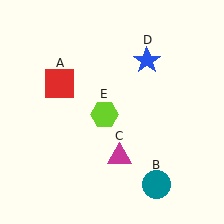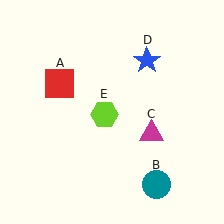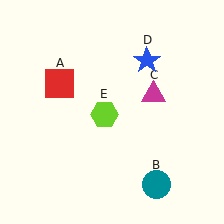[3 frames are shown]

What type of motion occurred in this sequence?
The magenta triangle (object C) rotated counterclockwise around the center of the scene.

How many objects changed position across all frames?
1 object changed position: magenta triangle (object C).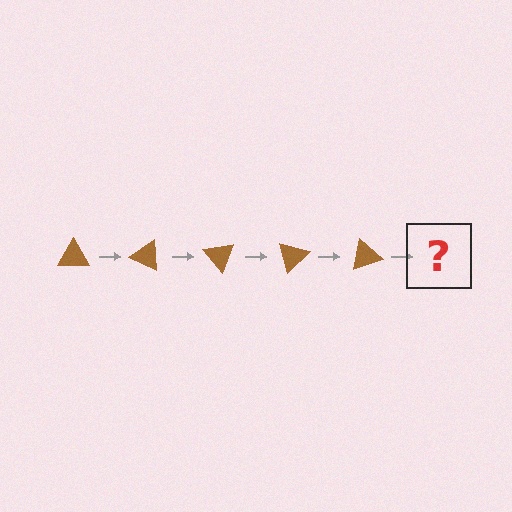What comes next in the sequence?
The next element should be a brown triangle rotated 125 degrees.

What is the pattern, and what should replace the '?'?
The pattern is that the triangle rotates 25 degrees each step. The '?' should be a brown triangle rotated 125 degrees.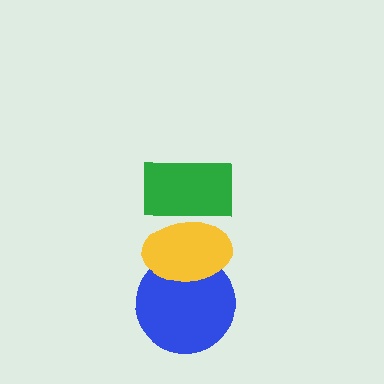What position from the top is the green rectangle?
The green rectangle is 1st from the top.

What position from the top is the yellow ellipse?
The yellow ellipse is 2nd from the top.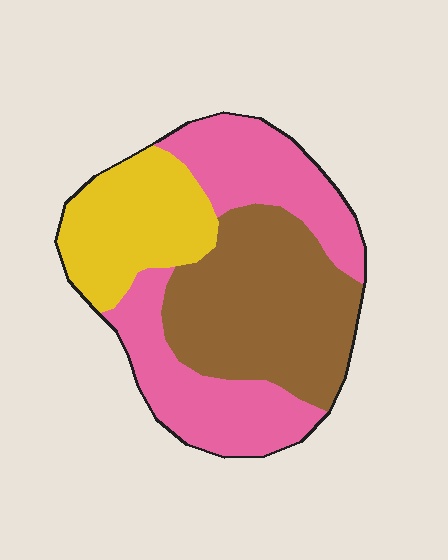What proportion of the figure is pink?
Pink takes up between a third and a half of the figure.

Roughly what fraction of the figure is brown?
Brown covers 37% of the figure.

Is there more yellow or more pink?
Pink.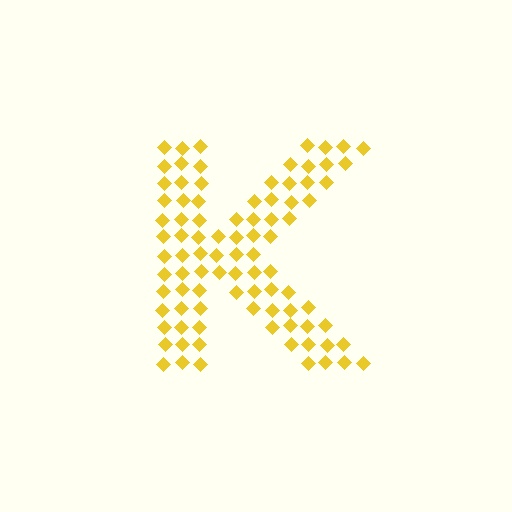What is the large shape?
The large shape is the letter K.